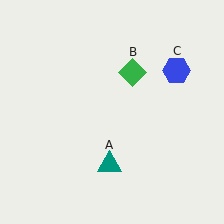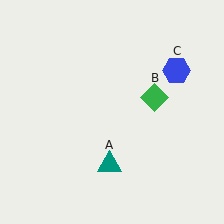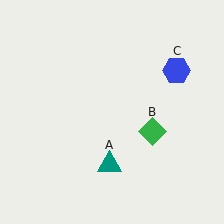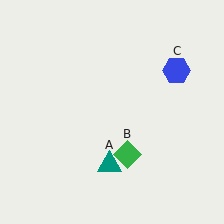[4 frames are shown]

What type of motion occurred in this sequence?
The green diamond (object B) rotated clockwise around the center of the scene.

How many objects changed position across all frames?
1 object changed position: green diamond (object B).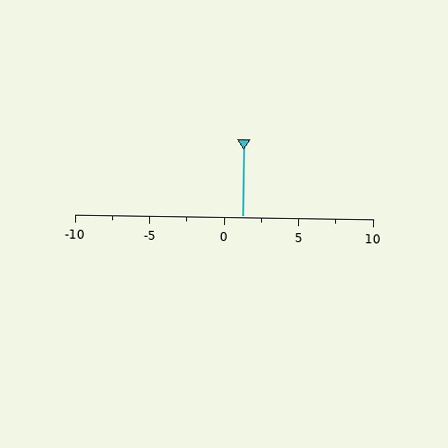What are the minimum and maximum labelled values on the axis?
The axis runs from -10 to 10.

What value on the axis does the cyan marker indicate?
The marker indicates approximately 1.2.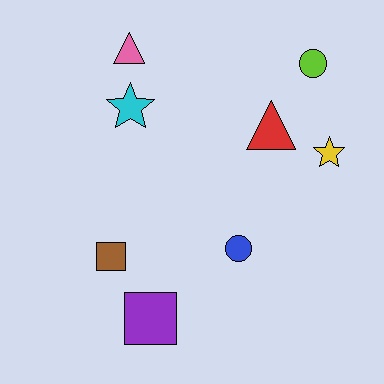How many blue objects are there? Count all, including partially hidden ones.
There is 1 blue object.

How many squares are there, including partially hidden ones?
There are 2 squares.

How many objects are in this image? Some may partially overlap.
There are 8 objects.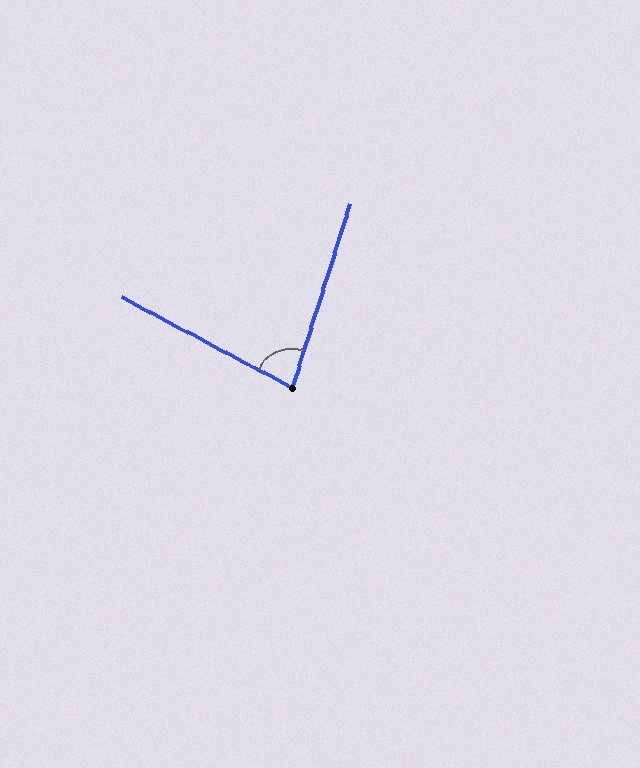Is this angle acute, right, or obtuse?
It is acute.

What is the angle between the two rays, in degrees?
Approximately 80 degrees.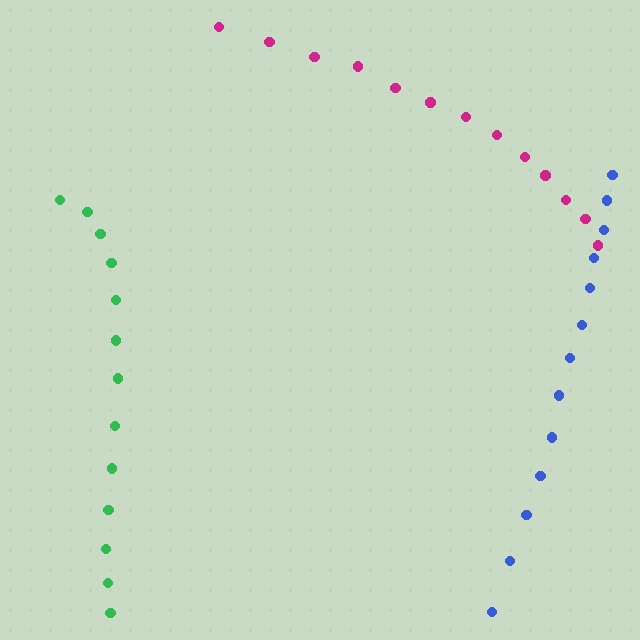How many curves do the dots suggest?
There are 3 distinct paths.